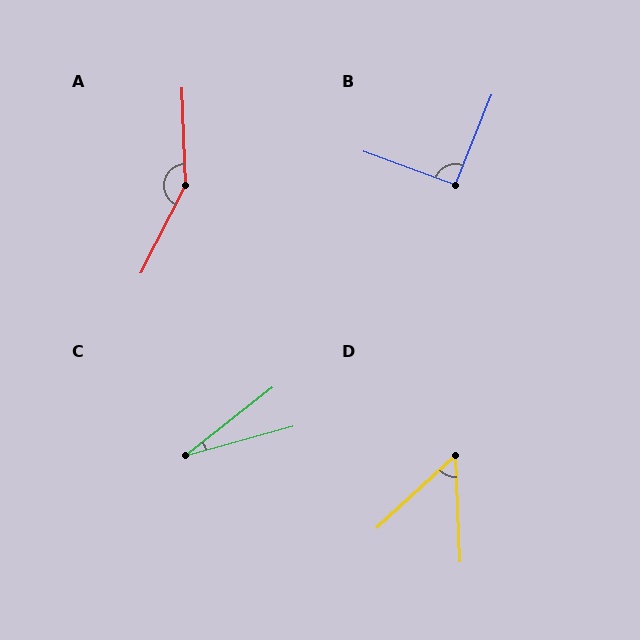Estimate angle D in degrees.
Approximately 49 degrees.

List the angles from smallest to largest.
C (23°), D (49°), B (92°), A (151°).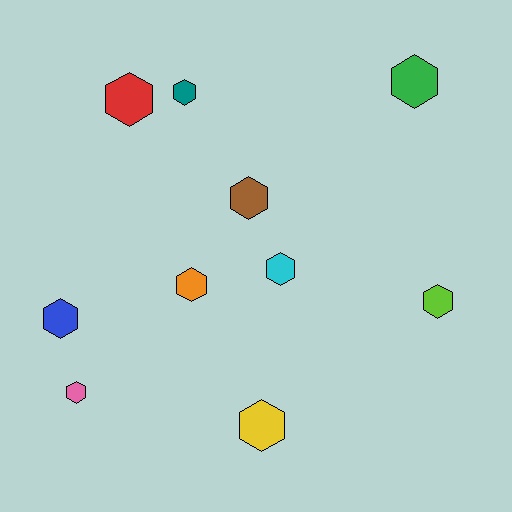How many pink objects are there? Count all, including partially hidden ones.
There is 1 pink object.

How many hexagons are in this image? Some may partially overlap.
There are 10 hexagons.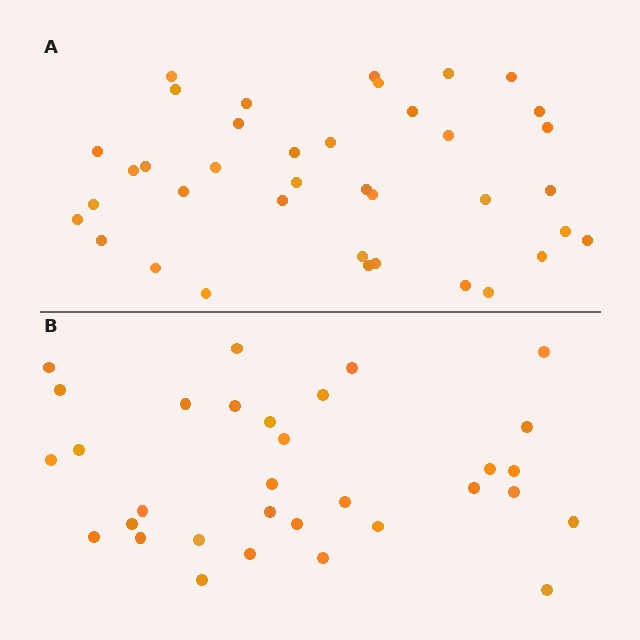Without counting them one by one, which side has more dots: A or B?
Region A (the top region) has more dots.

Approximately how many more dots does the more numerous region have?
Region A has about 6 more dots than region B.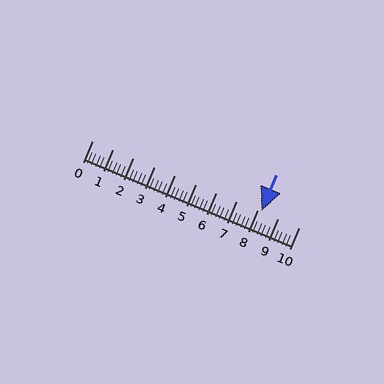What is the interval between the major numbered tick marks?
The major tick marks are spaced 1 units apart.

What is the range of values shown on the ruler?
The ruler shows values from 0 to 10.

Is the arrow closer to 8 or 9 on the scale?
The arrow is closer to 8.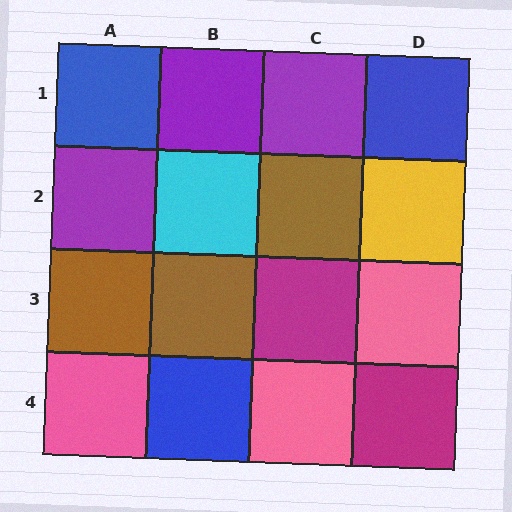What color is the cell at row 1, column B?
Purple.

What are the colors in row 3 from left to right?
Brown, brown, magenta, pink.